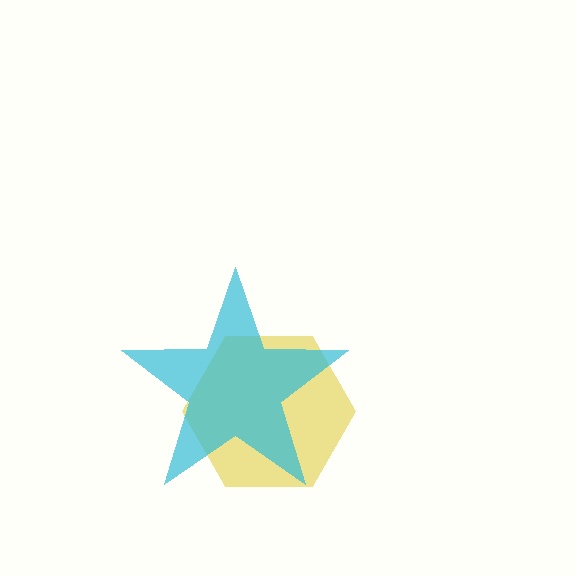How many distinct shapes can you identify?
There are 2 distinct shapes: a yellow hexagon, a cyan star.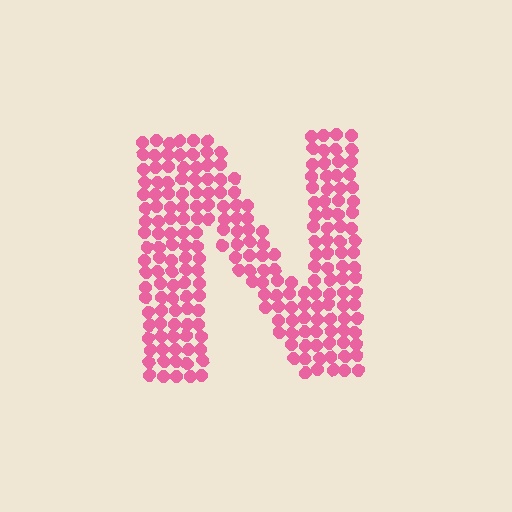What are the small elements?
The small elements are circles.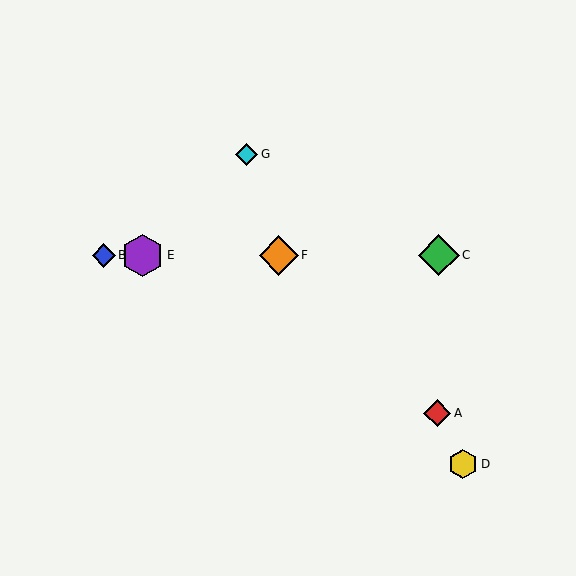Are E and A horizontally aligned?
No, E is at y≈255 and A is at y≈413.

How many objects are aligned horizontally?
4 objects (B, C, E, F) are aligned horizontally.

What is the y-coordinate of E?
Object E is at y≈255.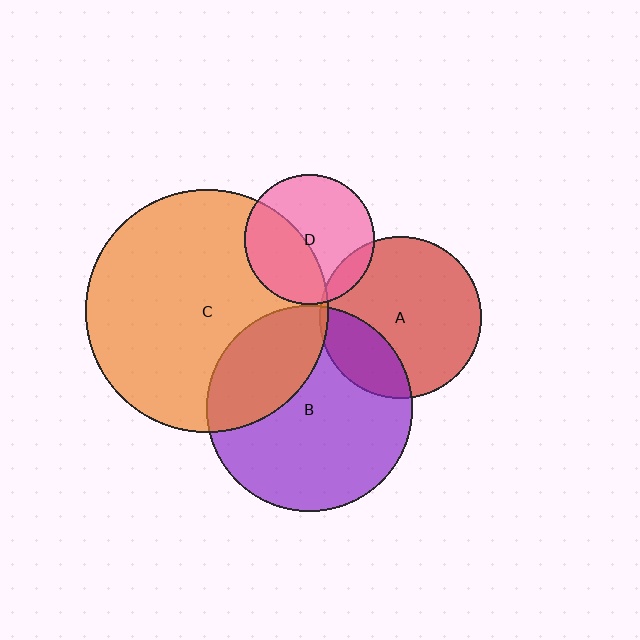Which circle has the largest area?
Circle C (orange).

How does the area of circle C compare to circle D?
Approximately 3.5 times.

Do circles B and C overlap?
Yes.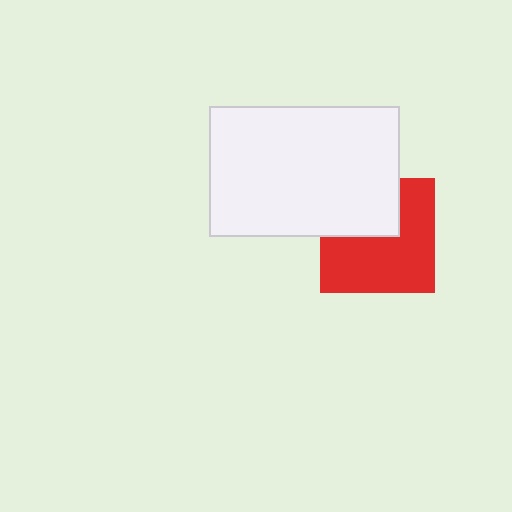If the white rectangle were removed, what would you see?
You would see the complete red square.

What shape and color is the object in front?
The object in front is a white rectangle.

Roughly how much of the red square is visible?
About half of it is visible (roughly 64%).